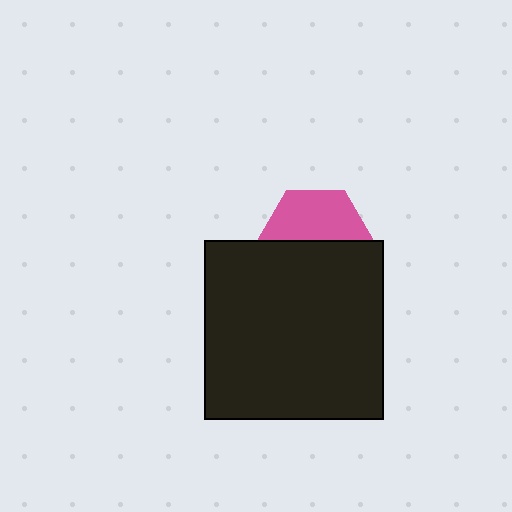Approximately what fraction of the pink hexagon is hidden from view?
Roughly 51% of the pink hexagon is hidden behind the black square.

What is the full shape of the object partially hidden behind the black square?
The partially hidden object is a pink hexagon.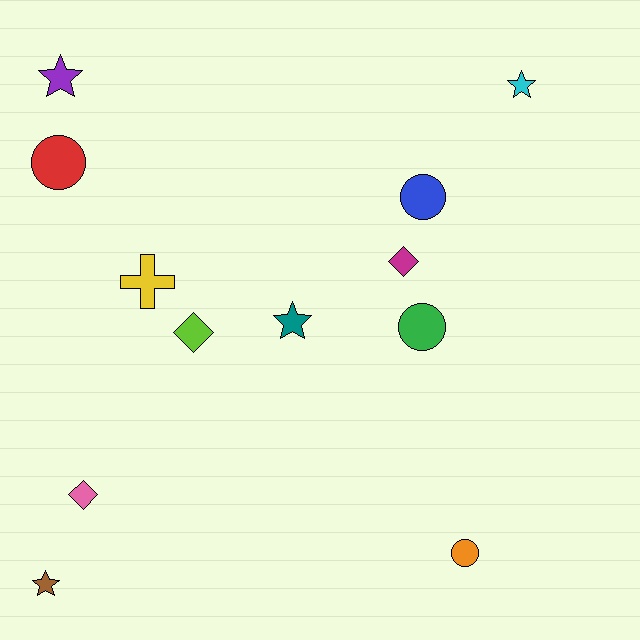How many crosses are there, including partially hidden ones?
There is 1 cross.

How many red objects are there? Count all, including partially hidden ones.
There is 1 red object.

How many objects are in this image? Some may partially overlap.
There are 12 objects.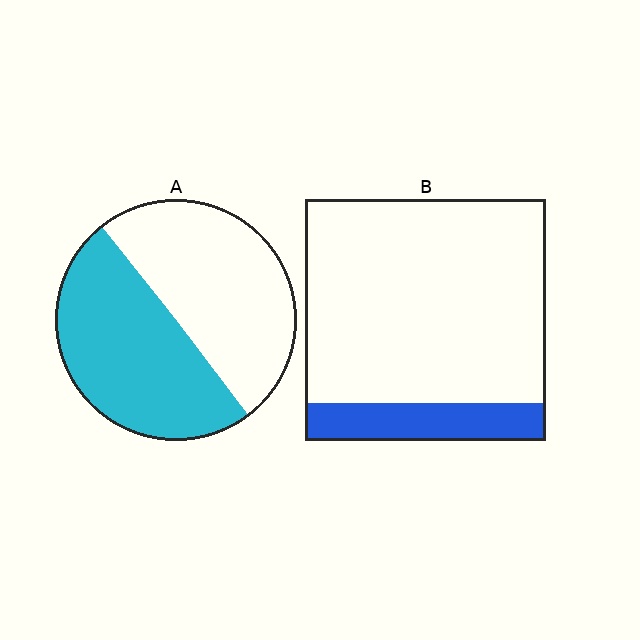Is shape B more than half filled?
No.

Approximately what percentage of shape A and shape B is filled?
A is approximately 50% and B is approximately 15%.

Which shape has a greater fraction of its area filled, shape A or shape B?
Shape A.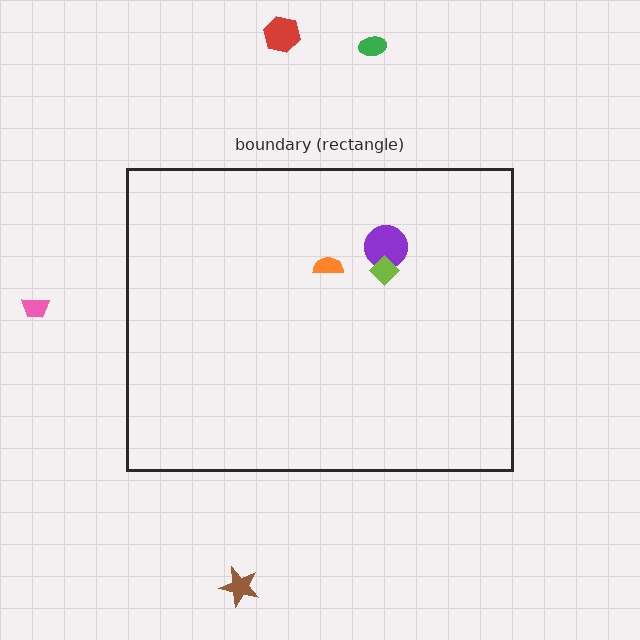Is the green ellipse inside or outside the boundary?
Outside.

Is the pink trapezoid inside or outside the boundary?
Outside.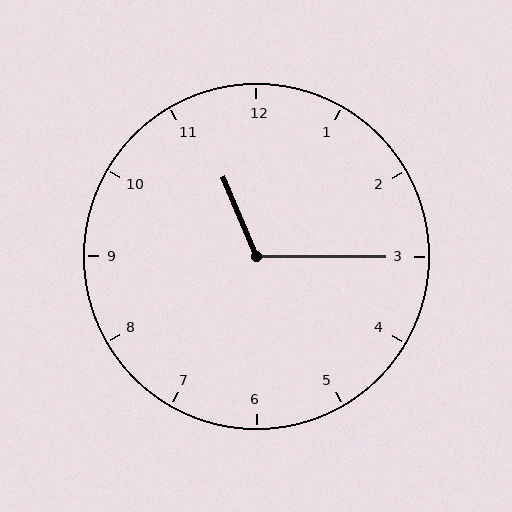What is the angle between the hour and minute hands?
Approximately 112 degrees.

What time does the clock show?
11:15.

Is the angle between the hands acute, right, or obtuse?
It is obtuse.